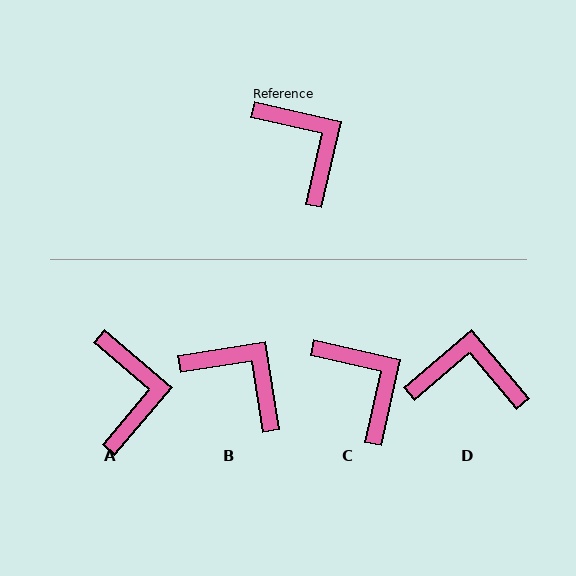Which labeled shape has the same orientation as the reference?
C.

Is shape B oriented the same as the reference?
No, it is off by about 22 degrees.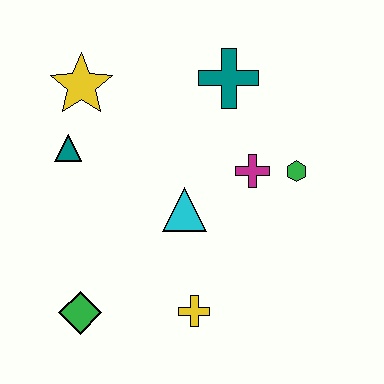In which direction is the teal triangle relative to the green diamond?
The teal triangle is above the green diamond.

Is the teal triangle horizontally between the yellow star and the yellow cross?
No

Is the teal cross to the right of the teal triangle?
Yes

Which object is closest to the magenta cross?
The green hexagon is closest to the magenta cross.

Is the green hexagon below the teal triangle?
Yes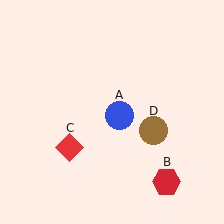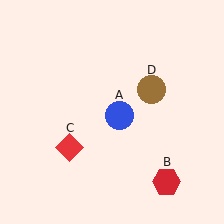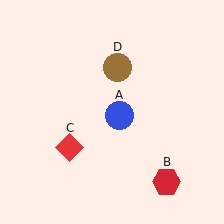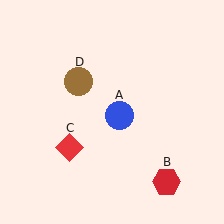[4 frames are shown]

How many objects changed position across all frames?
1 object changed position: brown circle (object D).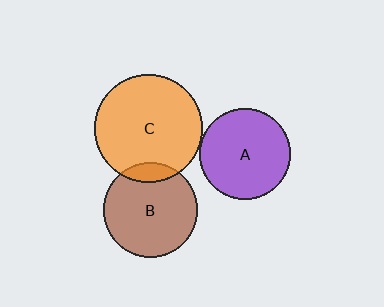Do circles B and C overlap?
Yes.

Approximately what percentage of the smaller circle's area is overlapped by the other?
Approximately 10%.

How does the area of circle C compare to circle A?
Approximately 1.4 times.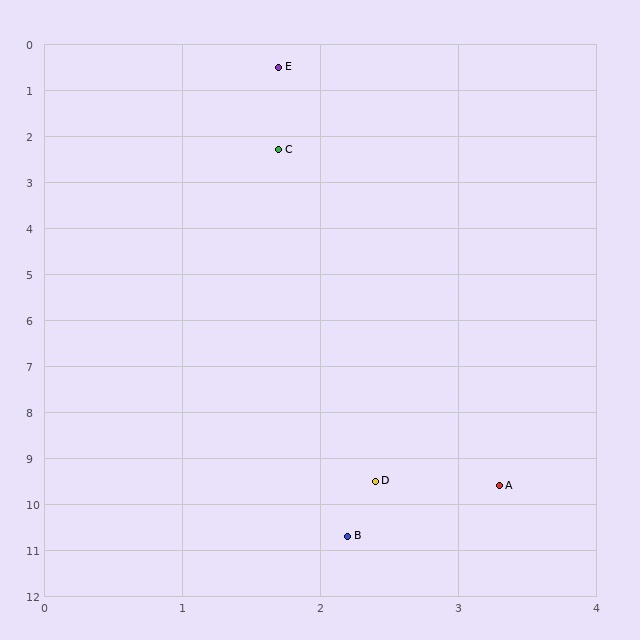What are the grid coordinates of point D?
Point D is at approximately (2.4, 9.5).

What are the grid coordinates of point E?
Point E is at approximately (1.7, 0.5).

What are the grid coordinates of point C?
Point C is at approximately (1.7, 2.3).